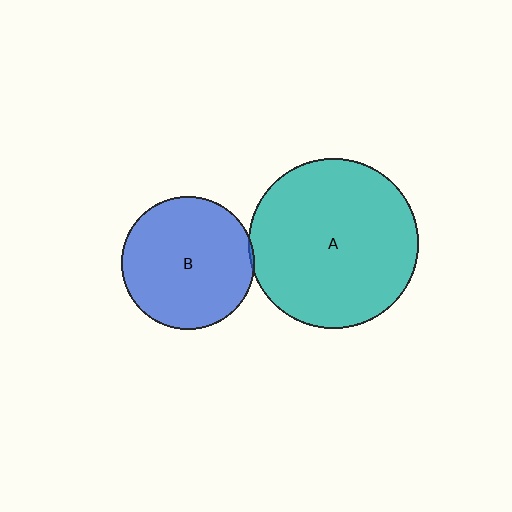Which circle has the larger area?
Circle A (teal).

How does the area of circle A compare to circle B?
Approximately 1.6 times.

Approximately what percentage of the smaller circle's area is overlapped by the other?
Approximately 5%.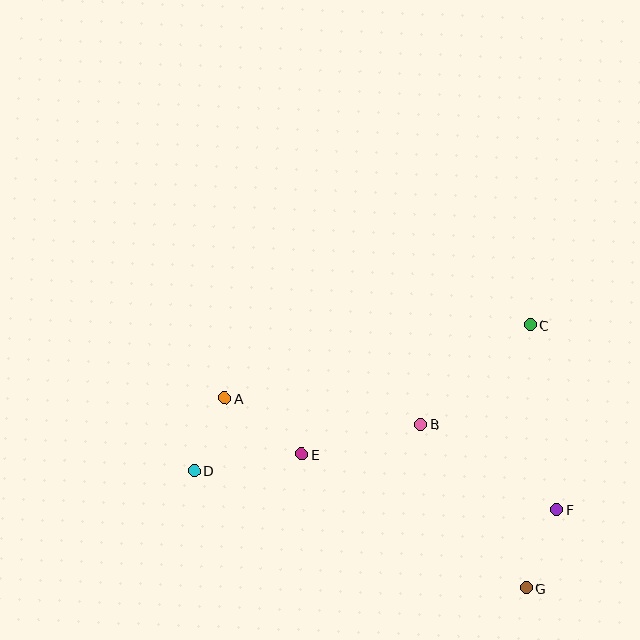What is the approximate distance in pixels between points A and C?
The distance between A and C is approximately 315 pixels.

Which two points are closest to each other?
Points A and D are closest to each other.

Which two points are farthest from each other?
Points C and D are farthest from each other.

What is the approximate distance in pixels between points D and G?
The distance between D and G is approximately 352 pixels.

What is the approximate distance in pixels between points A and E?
The distance between A and E is approximately 95 pixels.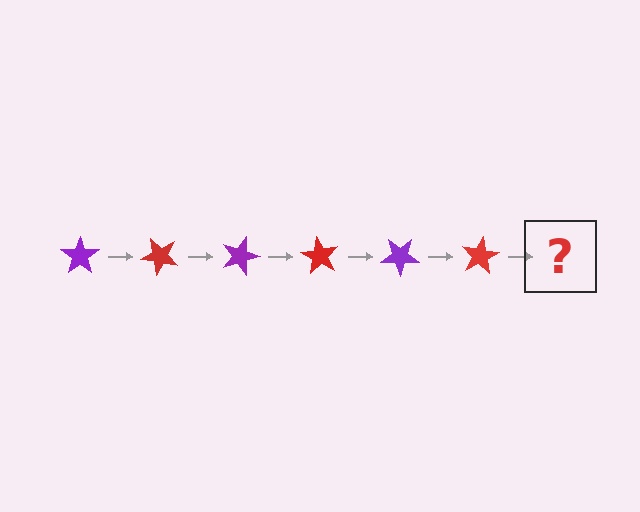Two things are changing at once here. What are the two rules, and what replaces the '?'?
The two rules are that it rotates 45 degrees each step and the color cycles through purple and red. The '?' should be a purple star, rotated 270 degrees from the start.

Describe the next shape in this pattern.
It should be a purple star, rotated 270 degrees from the start.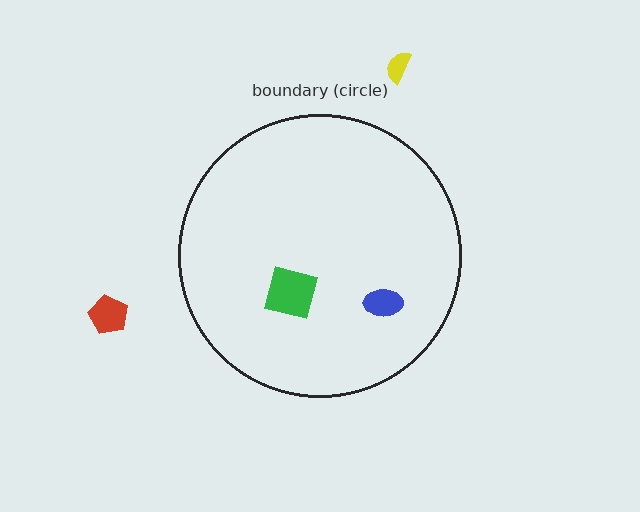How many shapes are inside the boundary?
2 inside, 2 outside.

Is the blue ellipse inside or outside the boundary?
Inside.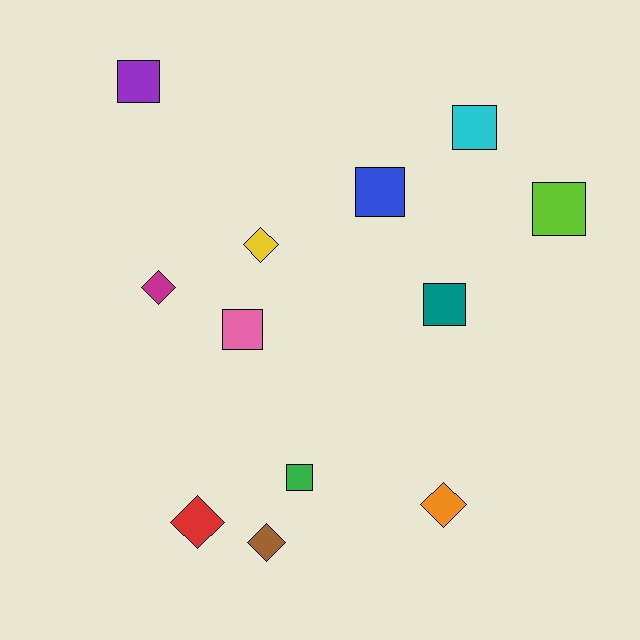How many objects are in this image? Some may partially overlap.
There are 12 objects.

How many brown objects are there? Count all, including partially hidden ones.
There is 1 brown object.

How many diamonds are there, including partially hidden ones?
There are 5 diamonds.